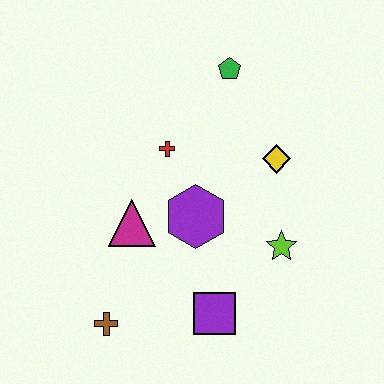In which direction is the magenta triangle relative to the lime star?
The magenta triangle is to the left of the lime star.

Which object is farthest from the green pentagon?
The brown cross is farthest from the green pentagon.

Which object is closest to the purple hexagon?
The magenta triangle is closest to the purple hexagon.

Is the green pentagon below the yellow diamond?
No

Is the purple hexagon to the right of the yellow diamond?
No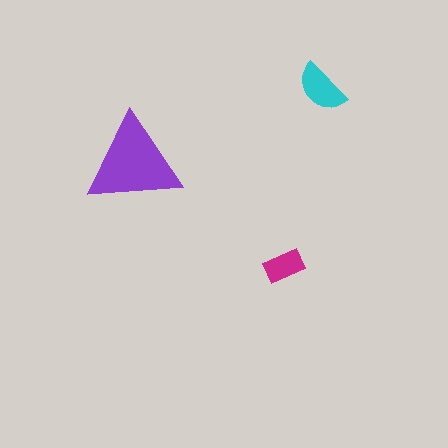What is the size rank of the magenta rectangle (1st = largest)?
3rd.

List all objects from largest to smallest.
The purple triangle, the cyan semicircle, the magenta rectangle.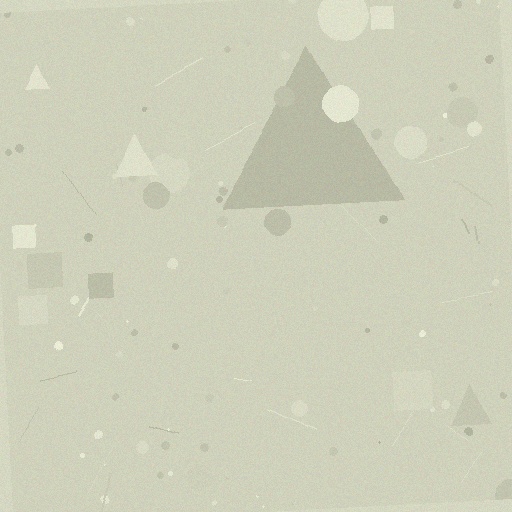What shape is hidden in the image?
A triangle is hidden in the image.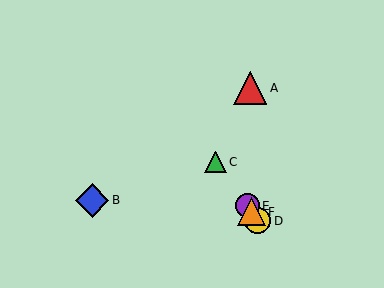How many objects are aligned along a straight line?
4 objects (C, D, E, F) are aligned along a straight line.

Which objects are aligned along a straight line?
Objects C, D, E, F are aligned along a straight line.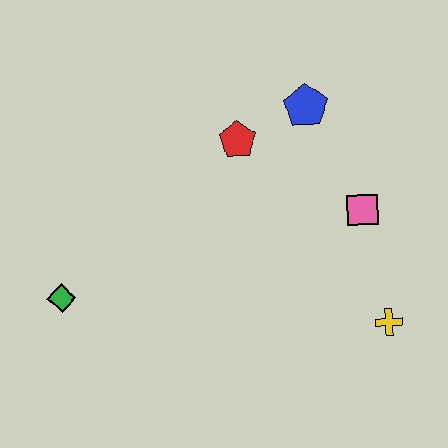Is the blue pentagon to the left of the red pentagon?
No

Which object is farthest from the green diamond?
The yellow cross is farthest from the green diamond.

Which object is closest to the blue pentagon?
The red pentagon is closest to the blue pentagon.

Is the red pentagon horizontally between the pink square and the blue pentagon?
No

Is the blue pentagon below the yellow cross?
No